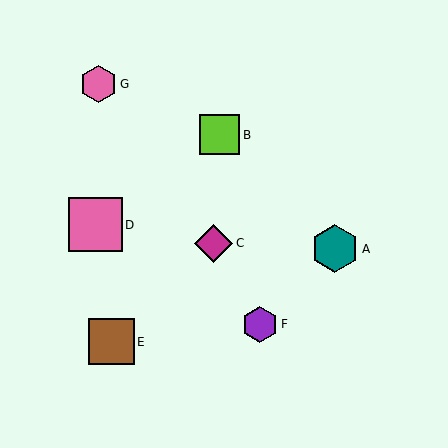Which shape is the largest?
The pink square (labeled D) is the largest.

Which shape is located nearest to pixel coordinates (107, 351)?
The brown square (labeled E) at (111, 342) is nearest to that location.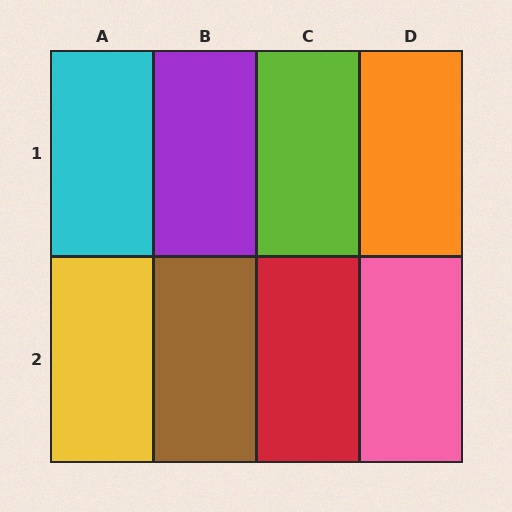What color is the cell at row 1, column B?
Purple.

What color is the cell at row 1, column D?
Orange.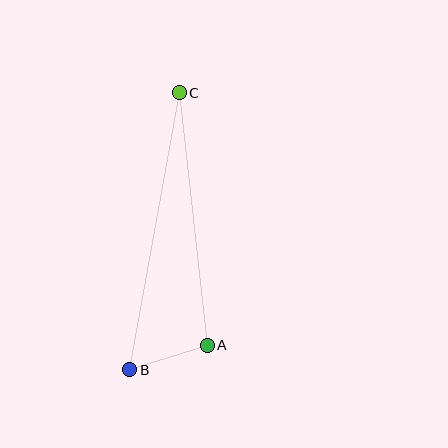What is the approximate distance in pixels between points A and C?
The distance between A and C is approximately 254 pixels.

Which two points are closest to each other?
Points A and B are closest to each other.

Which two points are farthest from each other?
Points B and C are farthest from each other.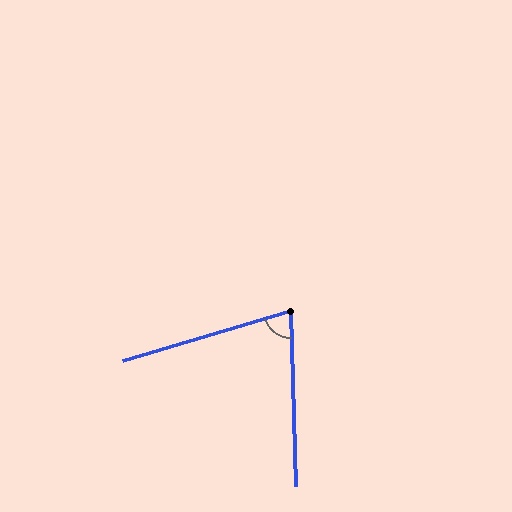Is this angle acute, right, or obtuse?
It is acute.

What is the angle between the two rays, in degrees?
Approximately 75 degrees.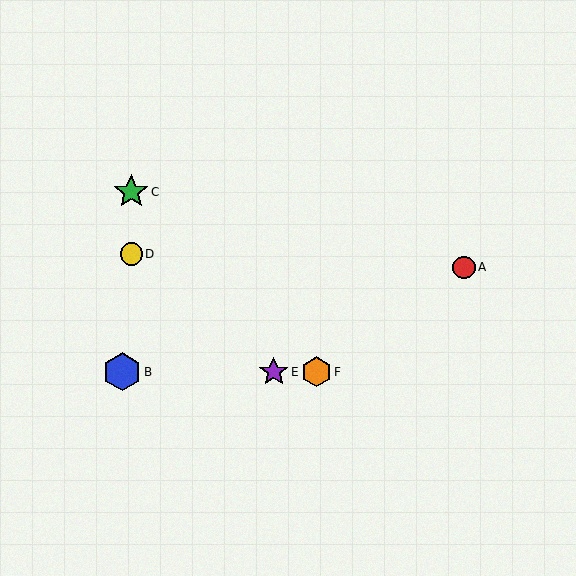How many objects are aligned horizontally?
3 objects (B, E, F) are aligned horizontally.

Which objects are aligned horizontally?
Objects B, E, F are aligned horizontally.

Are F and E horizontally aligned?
Yes, both are at y≈372.